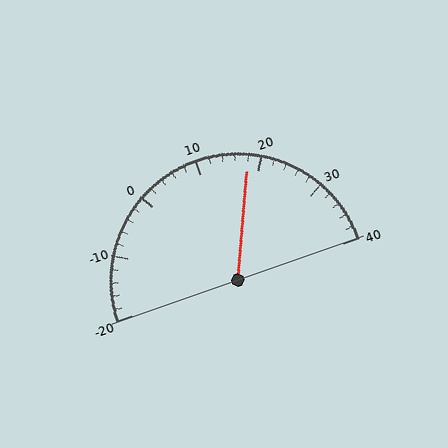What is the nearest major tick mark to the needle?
The nearest major tick mark is 20.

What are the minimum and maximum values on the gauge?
The gauge ranges from -20 to 40.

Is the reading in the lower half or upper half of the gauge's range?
The reading is in the upper half of the range (-20 to 40).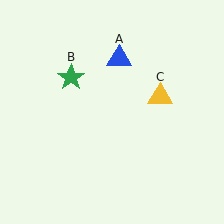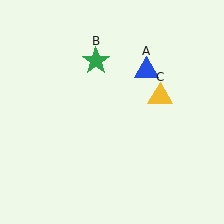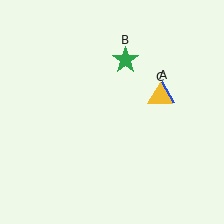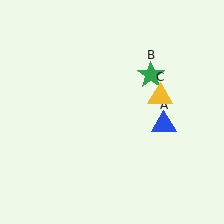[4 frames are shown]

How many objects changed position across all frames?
2 objects changed position: blue triangle (object A), green star (object B).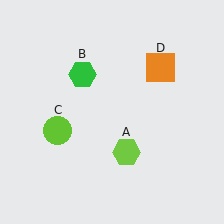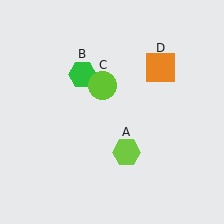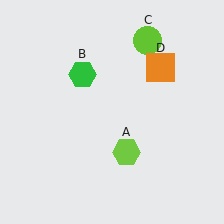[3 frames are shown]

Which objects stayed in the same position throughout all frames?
Lime hexagon (object A) and green hexagon (object B) and orange square (object D) remained stationary.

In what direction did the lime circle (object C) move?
The lime circle (object C) moved up and to the right.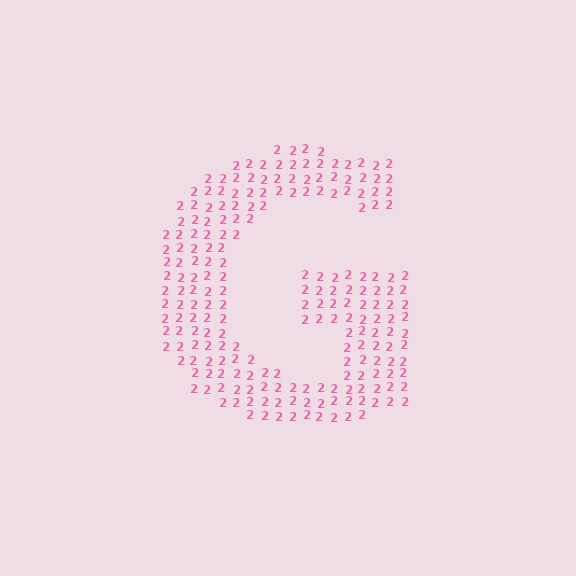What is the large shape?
The large shape is the letter G.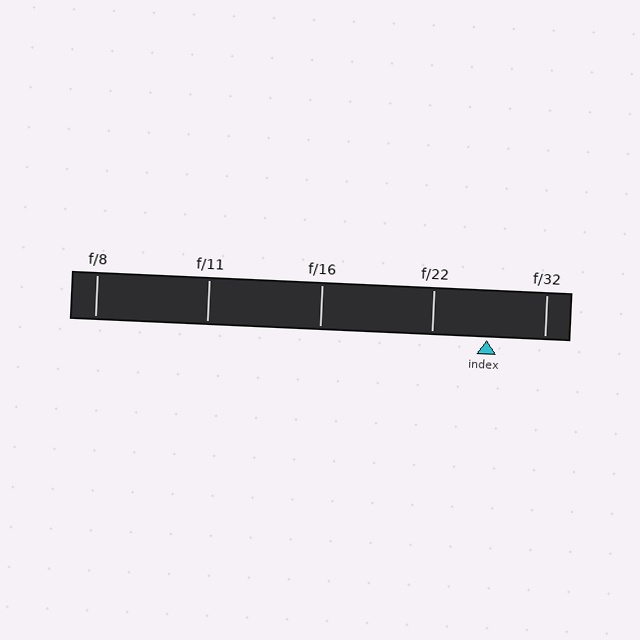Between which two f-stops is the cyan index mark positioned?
The index mark is between f/22 and f/32.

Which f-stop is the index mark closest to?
The index mark is closest to f/22.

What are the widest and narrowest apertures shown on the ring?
The widest aperture shown is f/8 and the narrowest is f/32.